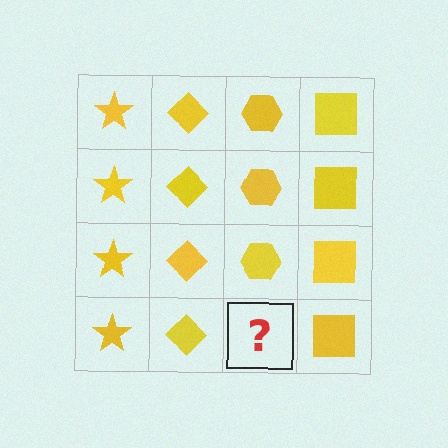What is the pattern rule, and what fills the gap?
The rule is that each column has a consistent shape. The gap should be filled with a yellow hexagon.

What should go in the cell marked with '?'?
The missing cell should contain a yellow hexagon.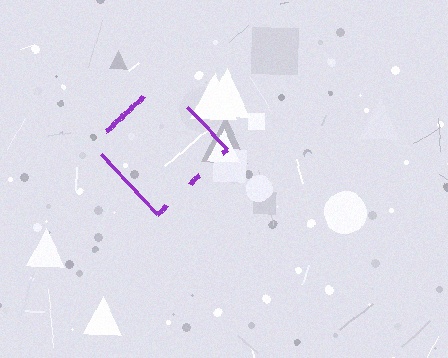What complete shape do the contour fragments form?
The contour fragments form a diamond.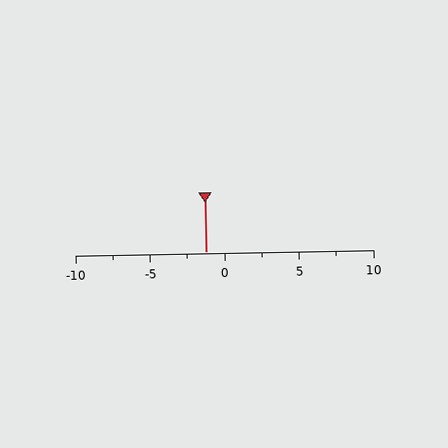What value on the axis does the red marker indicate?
The marker indicates approximately -1.2.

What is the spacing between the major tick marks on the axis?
The major ticks are spaced 5 apart.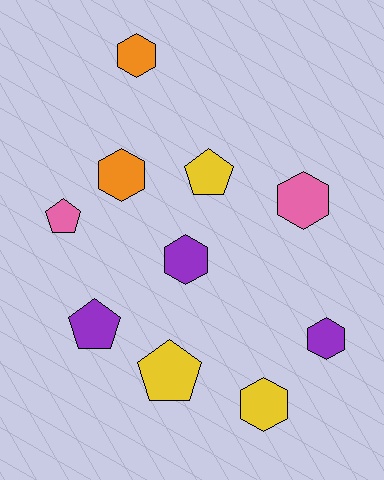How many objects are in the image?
There are 10 objects.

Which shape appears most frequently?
Hexagon, with 6 objects.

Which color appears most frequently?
Purple, with 3 objects.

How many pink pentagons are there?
There is 1 pink pentagon.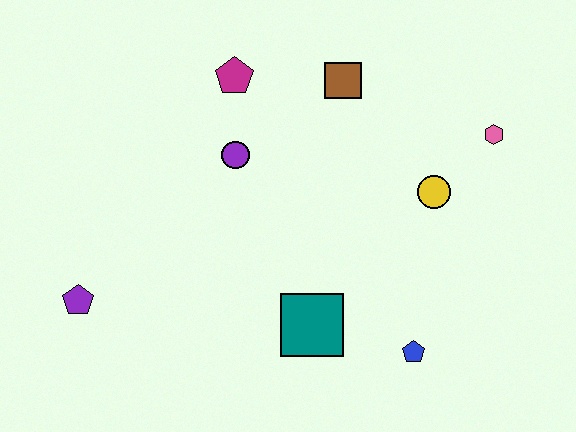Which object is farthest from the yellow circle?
The purple pentagon is farthest from the yellow circle.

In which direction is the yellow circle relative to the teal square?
The yellow circle is above the teal square.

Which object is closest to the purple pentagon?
The purple circle is closest to the purple pentagon.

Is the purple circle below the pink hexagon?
Yes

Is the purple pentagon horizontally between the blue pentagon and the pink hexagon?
No